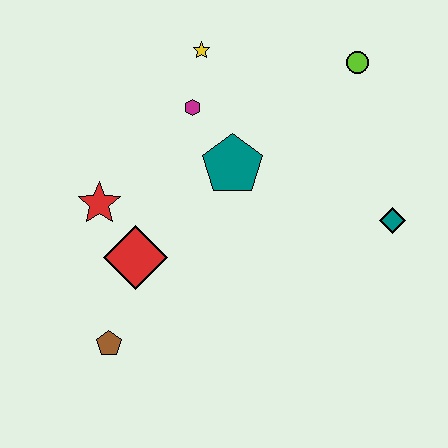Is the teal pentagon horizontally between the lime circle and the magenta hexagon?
Yes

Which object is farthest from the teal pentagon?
The brown pentagon is farthest from the teal pentagon.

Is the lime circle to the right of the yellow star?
Yes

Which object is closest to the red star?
The red diamond is closest to the red star.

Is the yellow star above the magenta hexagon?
Yes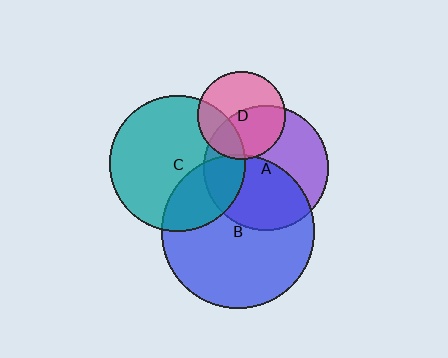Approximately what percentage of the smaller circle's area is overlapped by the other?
Approximately 30%.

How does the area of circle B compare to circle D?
Approximately 3.0 times.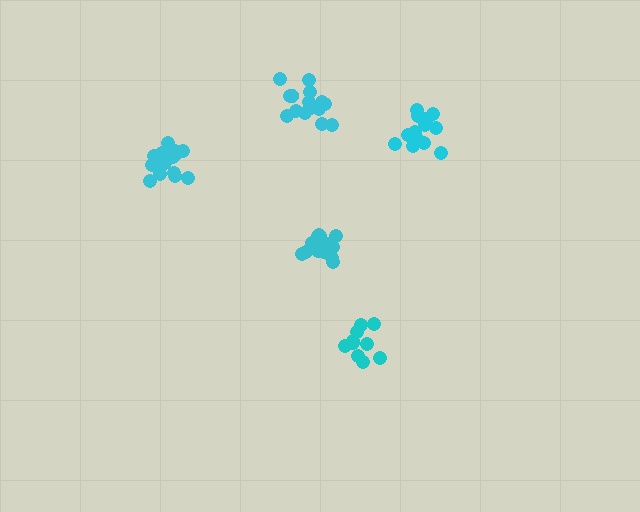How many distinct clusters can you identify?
There are 5 distinct clusters.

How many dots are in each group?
Group 1: 10 dots, Group 2: 15 dots, Group 3: 15 dots, Group 4: 14 dots, Group 5: 15 dots (69 total).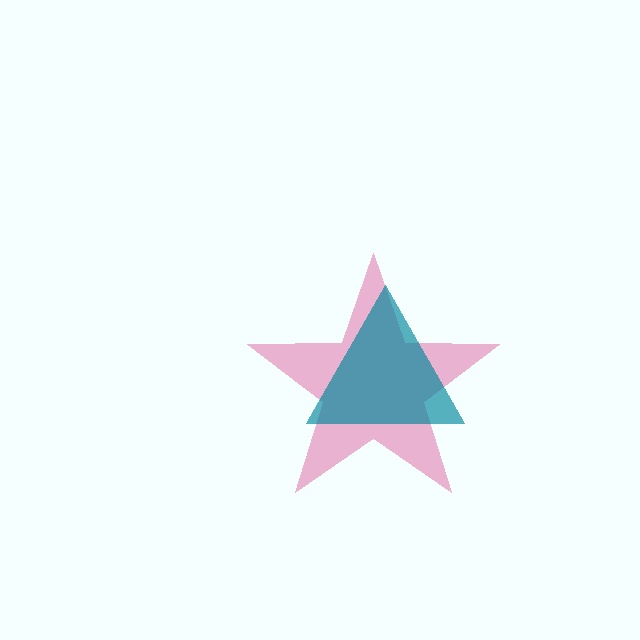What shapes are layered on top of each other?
The layered shapes are: a pink star, a teal triangle.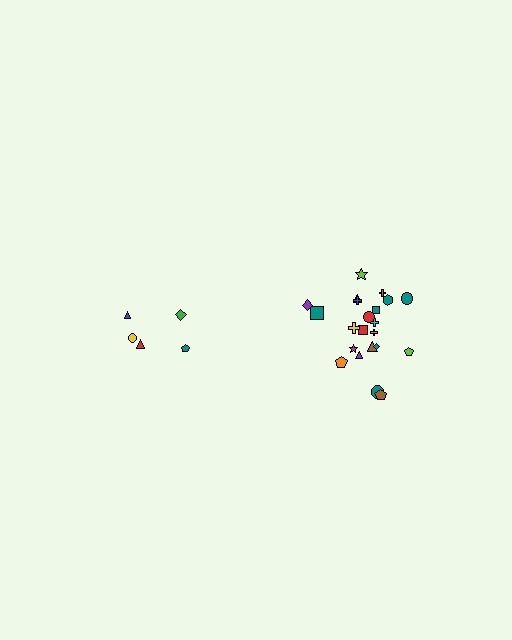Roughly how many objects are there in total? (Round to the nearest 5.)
Roughly 25 objects in total.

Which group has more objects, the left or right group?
The right group.